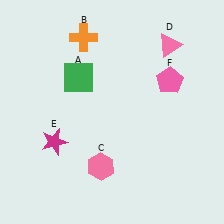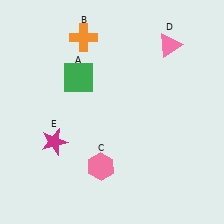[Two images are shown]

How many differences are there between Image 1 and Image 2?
There is 1 difference between the two images.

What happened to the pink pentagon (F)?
The pink pentagon (F) was removed in Image 2. It was in the top-right area of Image 1.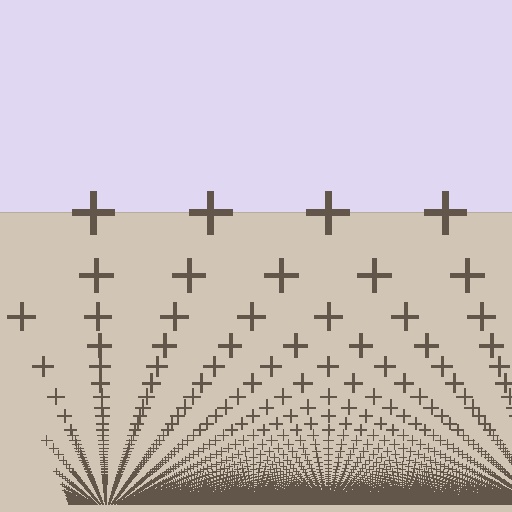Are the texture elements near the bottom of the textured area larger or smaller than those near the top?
Smaller. The gradient is inverted — elements near the bottom are smaller and denser.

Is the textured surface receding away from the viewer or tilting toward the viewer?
The surface appears to tilt toward the viewer. Texture elements get larger and sparser toward the top.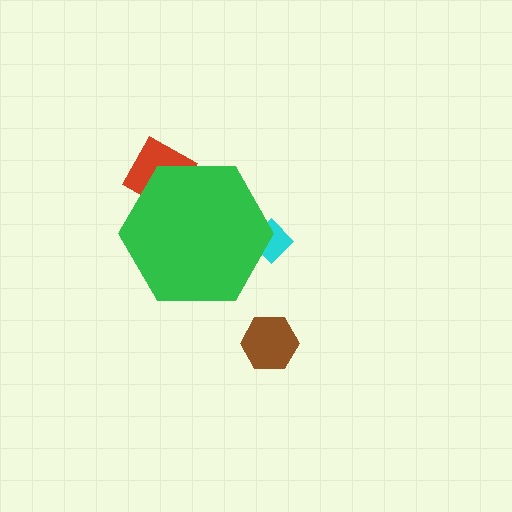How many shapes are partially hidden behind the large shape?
2 shapes are partially hidden.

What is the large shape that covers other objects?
A green hexagon.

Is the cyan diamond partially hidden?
Yes, the cyan diamond is partially hidden behind the green hexagon.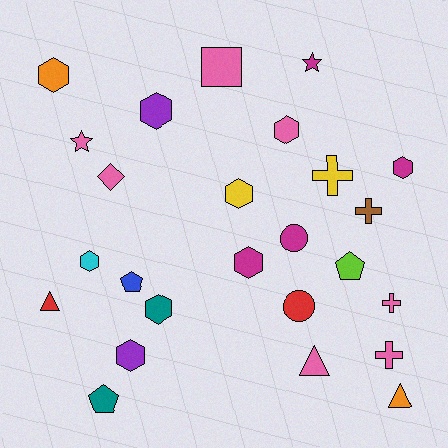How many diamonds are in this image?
There is 1 diamond.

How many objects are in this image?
There are 25 objects.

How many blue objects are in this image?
There is 1 blue object.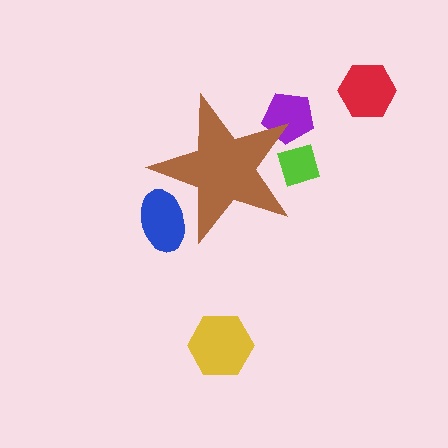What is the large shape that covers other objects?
A brown star.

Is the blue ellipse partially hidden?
Yes, the blue ellipse is partially hidden behind the brown star.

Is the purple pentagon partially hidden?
Yes, the purple pentagon is partially hidden behind the brown star.